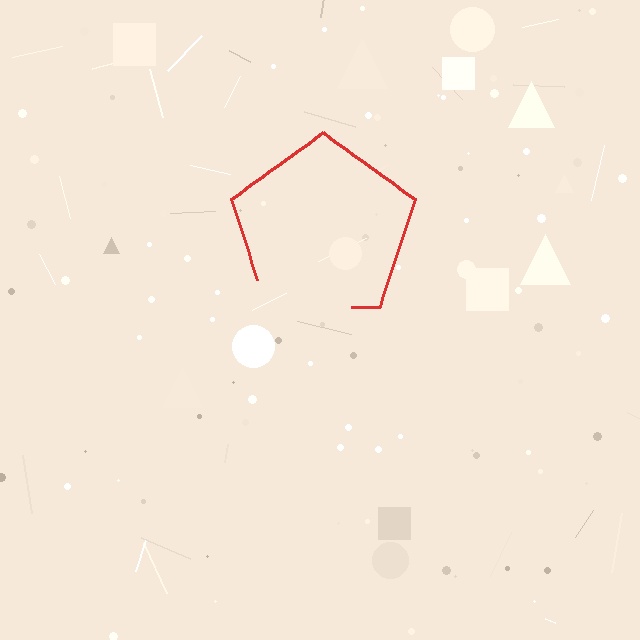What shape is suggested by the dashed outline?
The dashed outline suggests a pentagon.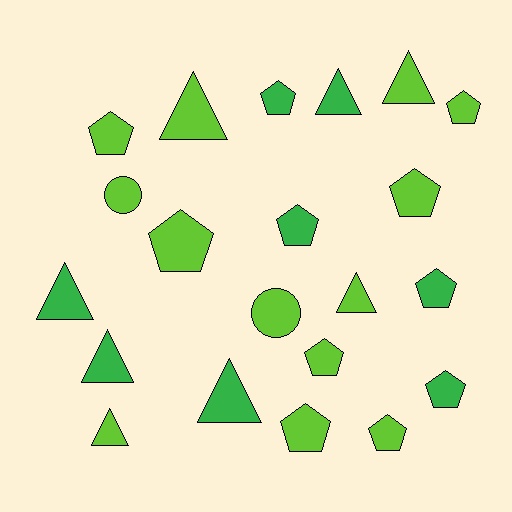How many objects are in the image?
There are 21 objects.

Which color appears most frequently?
Lime, with 13 objects.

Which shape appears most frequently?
Pentagon, with 11 objects.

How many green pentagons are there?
There are 4 green pentagons.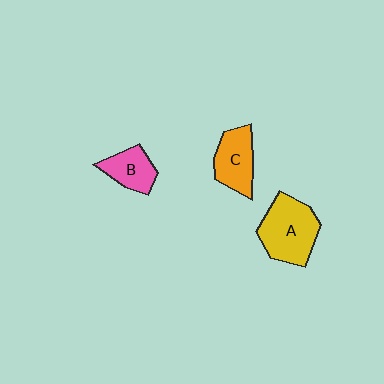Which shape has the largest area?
Shape A (yellow).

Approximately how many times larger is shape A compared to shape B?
Approximately 1.8 times.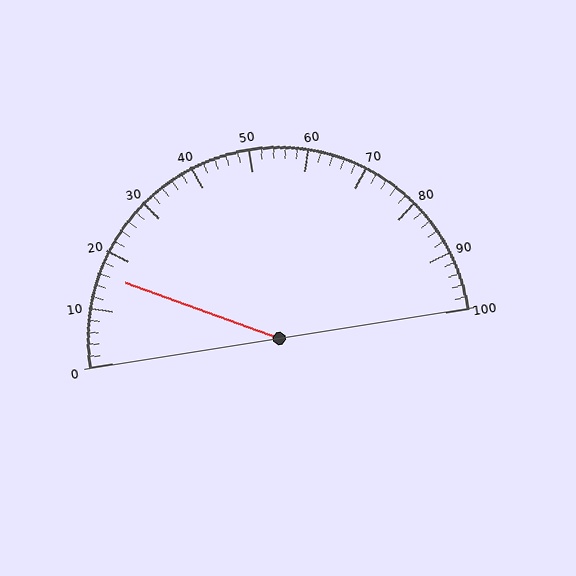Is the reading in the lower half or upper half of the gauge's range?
The reading is in the lower half of the range (0 to 100).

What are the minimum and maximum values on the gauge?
The gauge ranges from 0 to 100.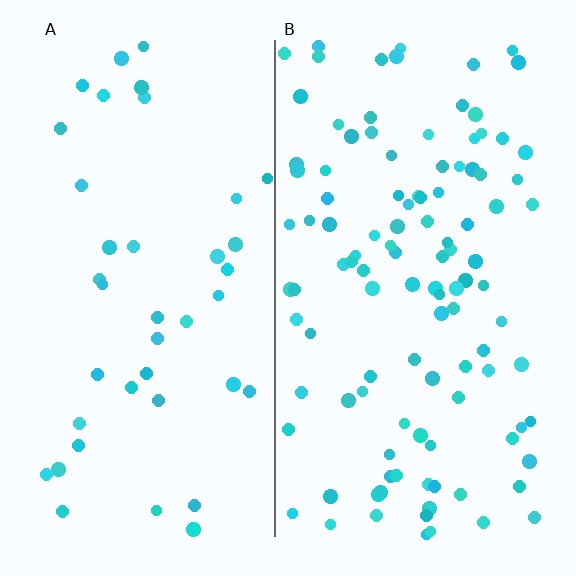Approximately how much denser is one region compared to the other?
Approximately 2.7× — region B over region A.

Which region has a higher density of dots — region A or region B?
B (the right).